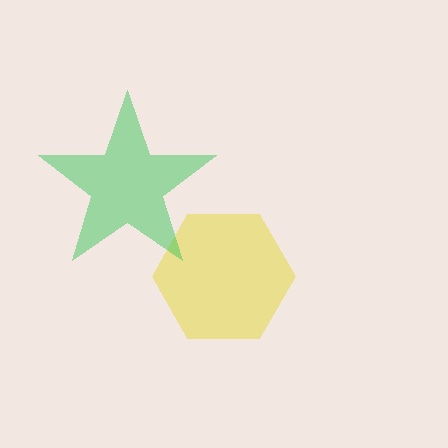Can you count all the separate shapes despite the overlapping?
Yes, there are 2 separate shapes.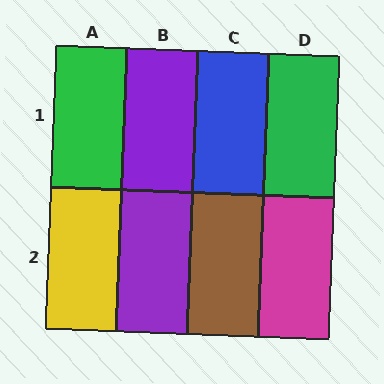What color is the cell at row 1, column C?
Blue.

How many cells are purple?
2 cells are purple.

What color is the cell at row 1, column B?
Purple.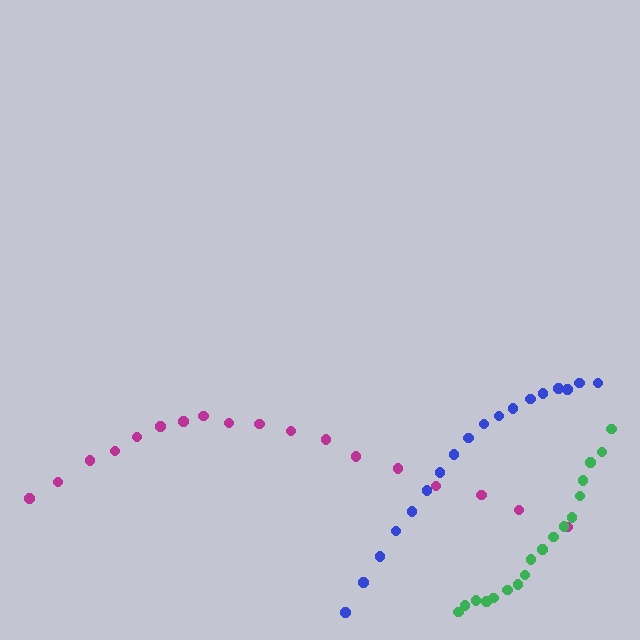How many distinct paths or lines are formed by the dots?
There are 3 distinct paths.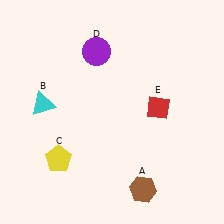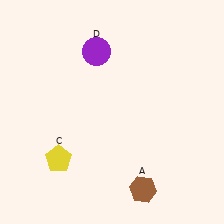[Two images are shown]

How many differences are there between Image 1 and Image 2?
There are 2 differences between the two images.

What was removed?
The red diamond (E), the cyan triangle (B) were removed in Image 2.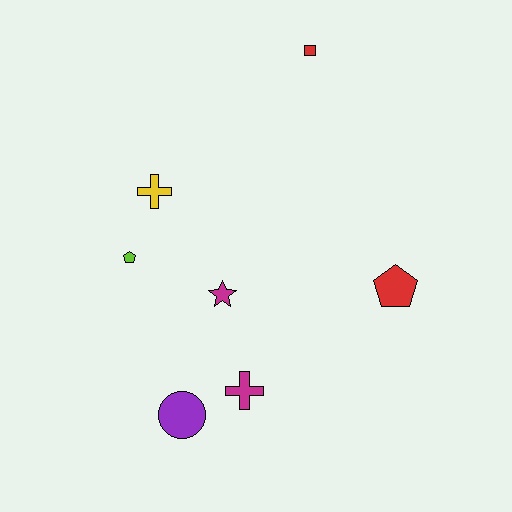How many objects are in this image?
There are 7 objects.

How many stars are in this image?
There is 1 star.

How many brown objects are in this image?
There are no brown objects.